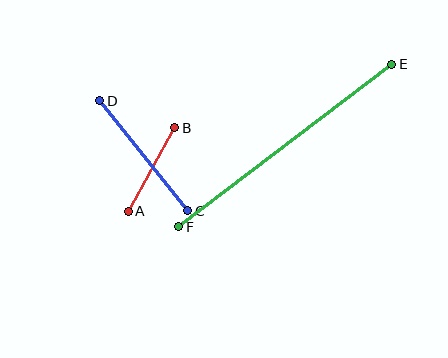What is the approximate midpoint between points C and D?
The midpoint is at approximately (144, 156) pixels.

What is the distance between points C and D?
The distance is approximately 141 pixels.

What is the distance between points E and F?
The distance is approximately 268 pixels.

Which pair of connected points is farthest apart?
Points E and F are farthest apart.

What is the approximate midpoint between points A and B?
The midpoint is at approximately (151, 170) pixels.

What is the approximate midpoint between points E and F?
The midpoint is at approximately (285, 145) pixels.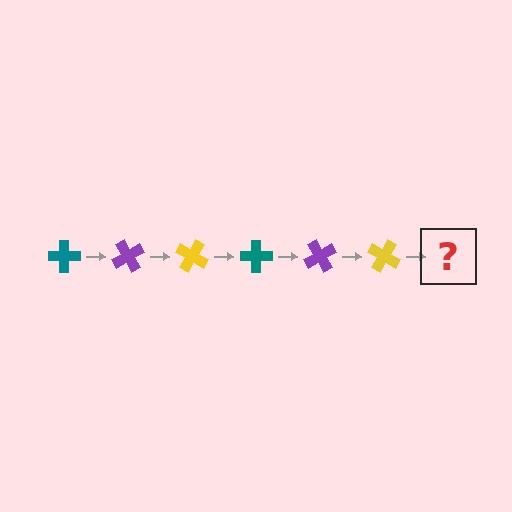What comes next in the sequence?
The next element should be a teal cross, rotated 360 degrees from the start.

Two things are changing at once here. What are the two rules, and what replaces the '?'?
The two rules are that it rotates 60 degrees each step and the color cycles through teal, purple, and yellow. The '?' should be a teal cross, rotated 360 degrees from the start.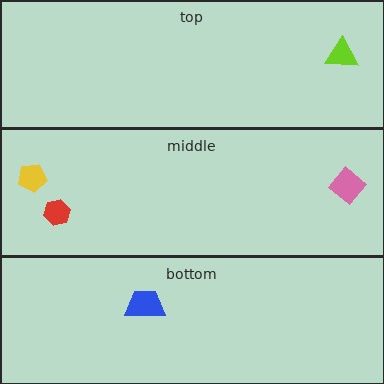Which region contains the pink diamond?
The middle region.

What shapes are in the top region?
The lime triangle.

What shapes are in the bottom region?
The blue trapezoid.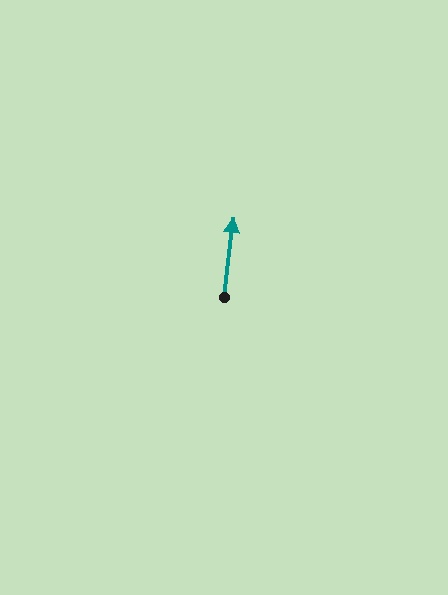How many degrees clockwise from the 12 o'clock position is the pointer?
Approximately 7 degrees.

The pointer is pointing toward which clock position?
Roughly 12 o'clock.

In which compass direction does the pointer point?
North.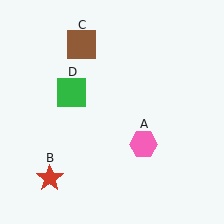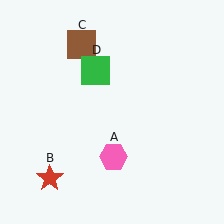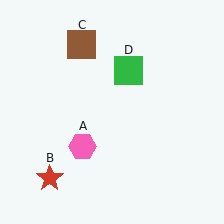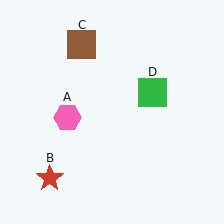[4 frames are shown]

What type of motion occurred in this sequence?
The pink hexagon (object A), green square (object D) rotated clockwise around the center of the scene.